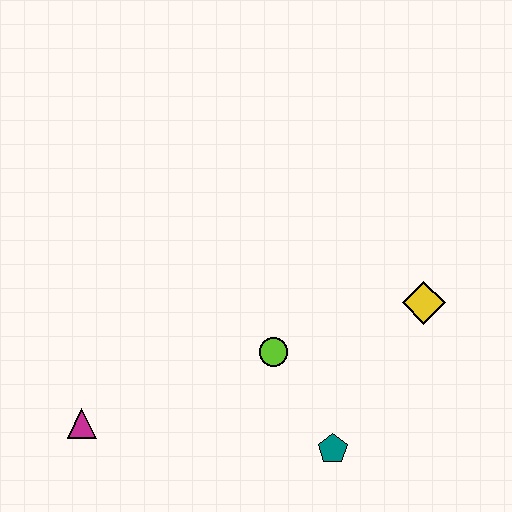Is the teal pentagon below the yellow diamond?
Yes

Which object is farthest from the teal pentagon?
The magenta triangle is farthest from the teal pentagon.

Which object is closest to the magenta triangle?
The lime circle is closest to the magenta triangle.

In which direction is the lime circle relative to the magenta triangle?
The lime circle is to the right of the magenta triangle.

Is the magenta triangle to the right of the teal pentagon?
No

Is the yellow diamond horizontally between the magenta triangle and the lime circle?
No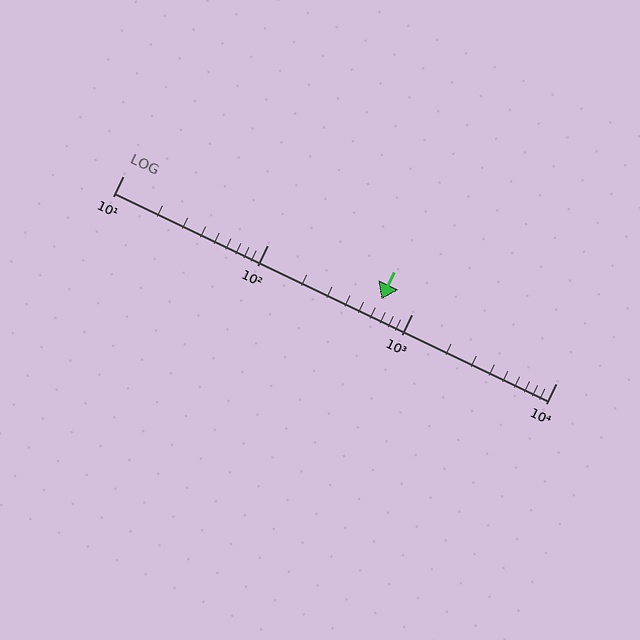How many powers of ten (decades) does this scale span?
The scale spans 3 decades, from 10 to 10000.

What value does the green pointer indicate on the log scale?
The pointer indicates approximately 620.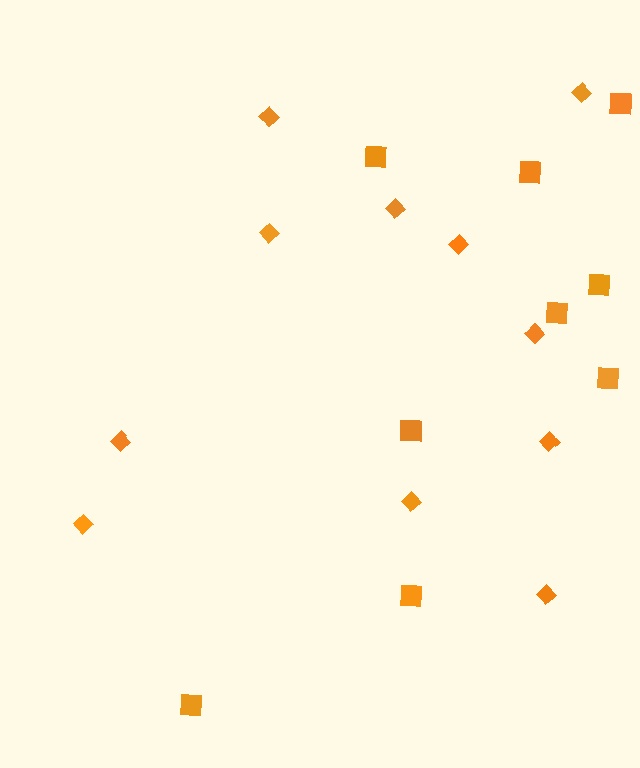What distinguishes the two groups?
There are 2 groups: one group of squares (9) and one group of diamonds (11).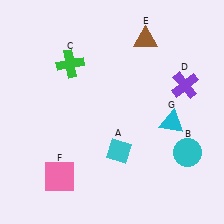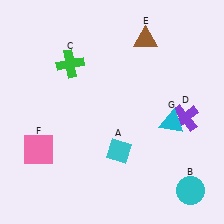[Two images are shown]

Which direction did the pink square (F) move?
The pink square (F) moved up.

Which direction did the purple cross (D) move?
The purple cross (D) moved down.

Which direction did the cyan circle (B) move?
The cyan circle (B) moved down.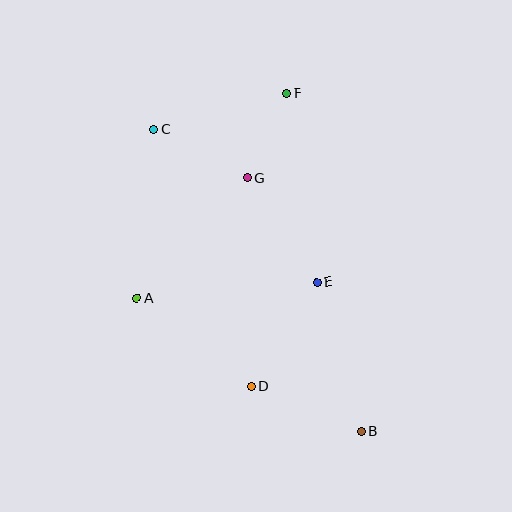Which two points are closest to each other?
Points F and G are closest to each other.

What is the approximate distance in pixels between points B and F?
The distance between B and F is approximately 346 pixels.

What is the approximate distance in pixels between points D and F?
The distance between D and F is approximately 295 pixels.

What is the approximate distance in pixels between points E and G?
The distance between E and G is approximately 125 pixels.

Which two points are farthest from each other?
Points B and C are farthest from each other.